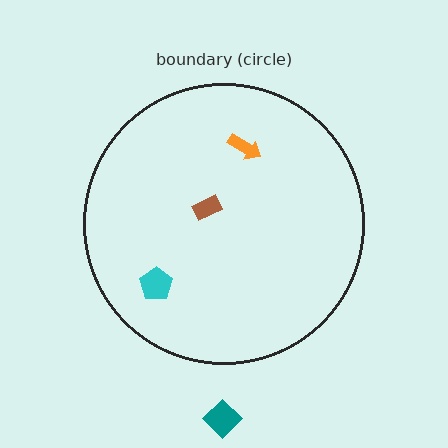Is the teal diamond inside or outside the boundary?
Outside.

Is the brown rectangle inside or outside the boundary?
Inside.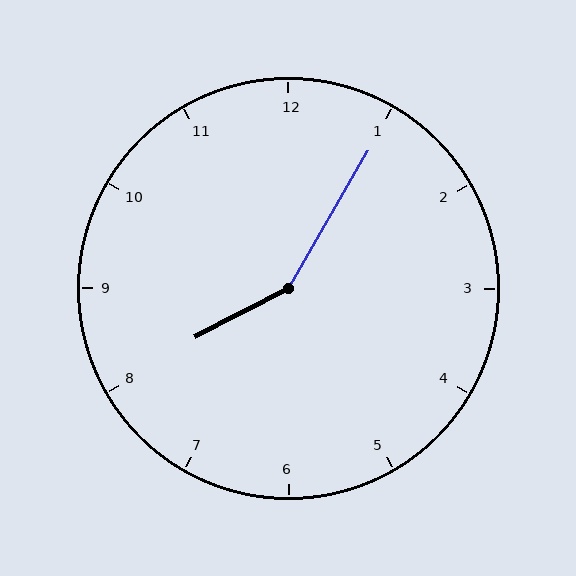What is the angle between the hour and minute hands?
Approximately 148 degrees.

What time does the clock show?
8:05.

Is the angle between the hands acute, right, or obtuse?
It is obtuse.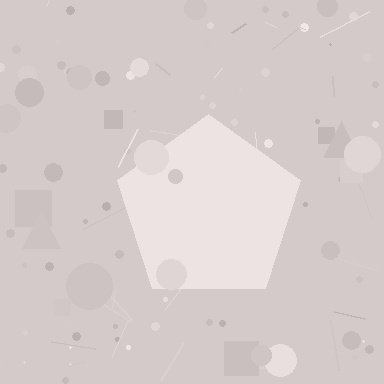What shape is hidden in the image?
A pentagon is hidden in the image.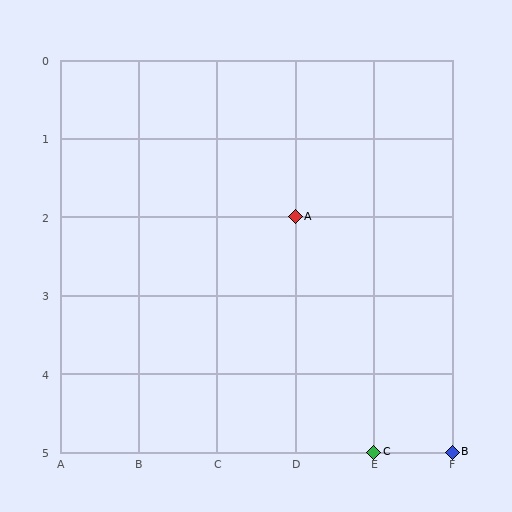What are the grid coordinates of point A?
Point A is at grid coordinates (D, 2).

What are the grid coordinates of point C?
Point C is at grid coordinates (E, 5).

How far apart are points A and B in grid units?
Points A and B are 2 columns and 3 rows apart (about 3.6 grid units diagonally).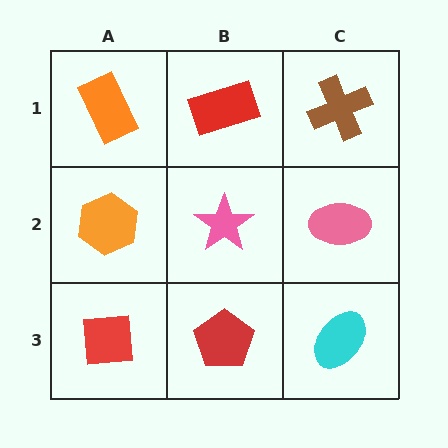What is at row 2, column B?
A pink star.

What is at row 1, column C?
A brown cross.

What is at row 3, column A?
A red square.